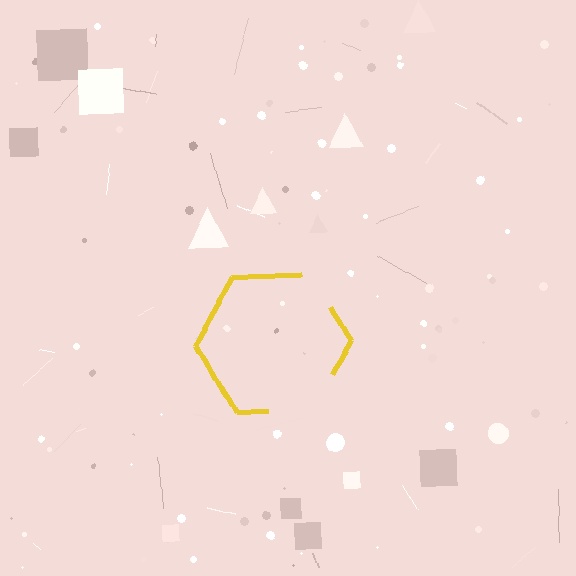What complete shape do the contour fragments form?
The contour fragments form a hexagon.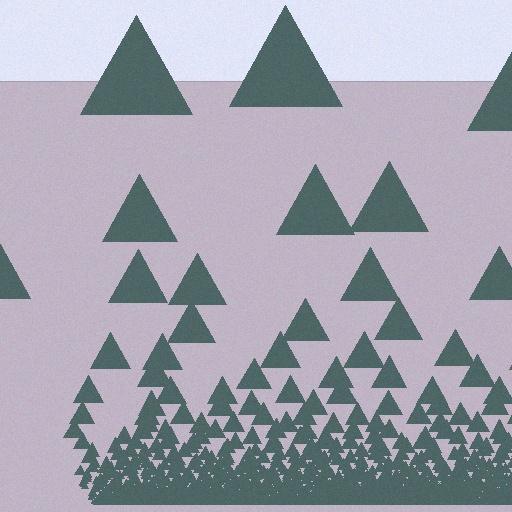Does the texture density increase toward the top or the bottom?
Density increases toward the bottom.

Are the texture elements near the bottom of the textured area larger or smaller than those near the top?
Smaller. The gradient is inverted — elements near the bottom are smaller and denser.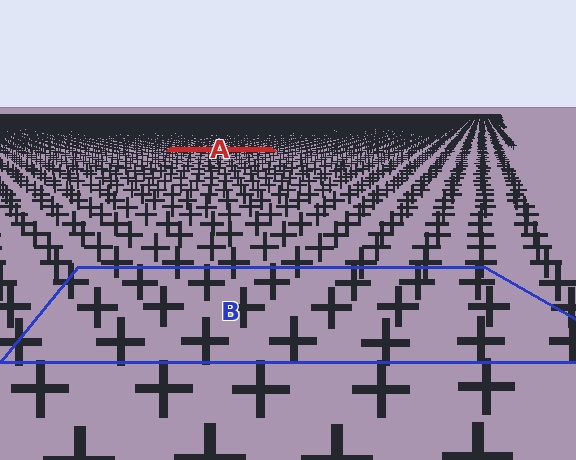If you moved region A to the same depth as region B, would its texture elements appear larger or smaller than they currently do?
They would appear larger. At a closer depth, the same texture elements are projected at a bigger on-screen size.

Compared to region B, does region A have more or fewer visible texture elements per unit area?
Region A has more texture elements per unit area — they are packed more densely because it is farther away.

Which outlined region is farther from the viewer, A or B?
Region A is farther from the viewer — the texture elements inside it appear smaller and more densely packed.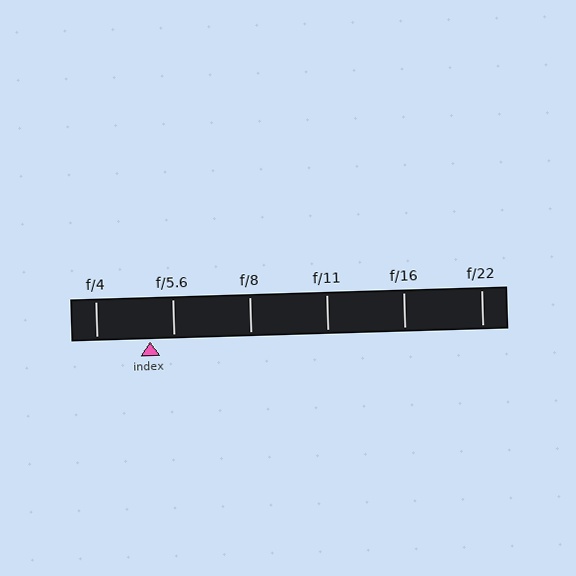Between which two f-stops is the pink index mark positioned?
The index mark is between f/4 and f/5.6.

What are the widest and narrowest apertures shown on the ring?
The widest aperture shown is f/4 and the narrowest is f/22.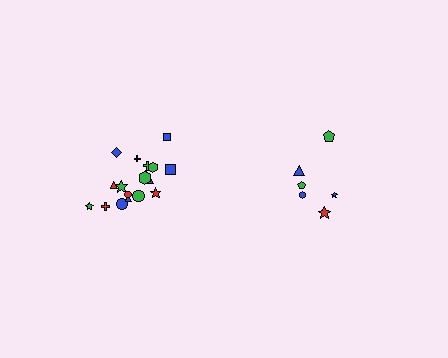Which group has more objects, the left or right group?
The left group.